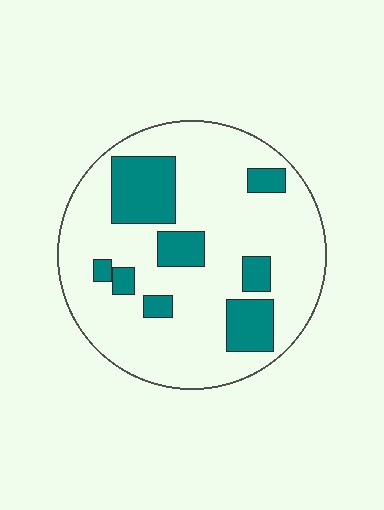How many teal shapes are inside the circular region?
8.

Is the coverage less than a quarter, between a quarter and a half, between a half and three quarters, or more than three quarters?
Less than a quarter.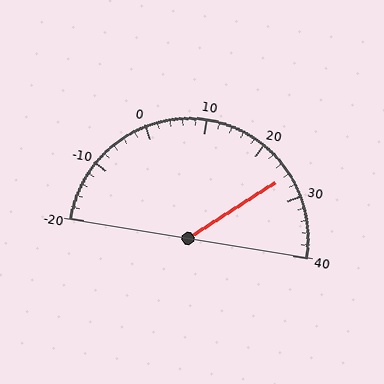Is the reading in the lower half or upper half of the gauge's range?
The reading is in the upper half of the range (-20 to 40).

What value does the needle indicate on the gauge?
The needle indicates approximately 26.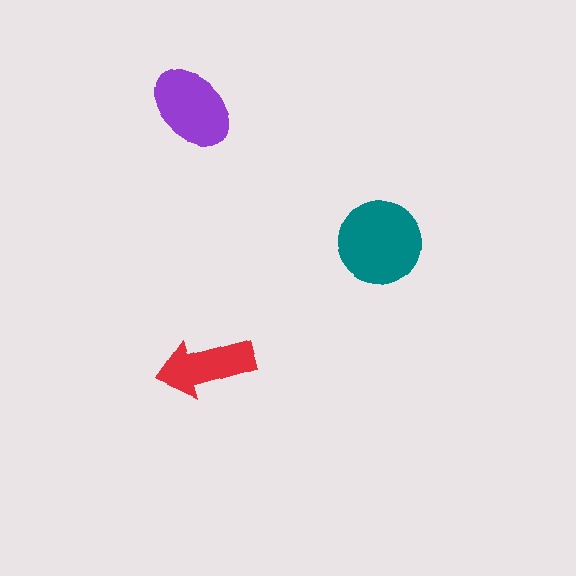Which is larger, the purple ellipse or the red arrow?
The purple ellipse.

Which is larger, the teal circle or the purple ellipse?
The teal circle.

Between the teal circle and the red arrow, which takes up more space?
The teal circle.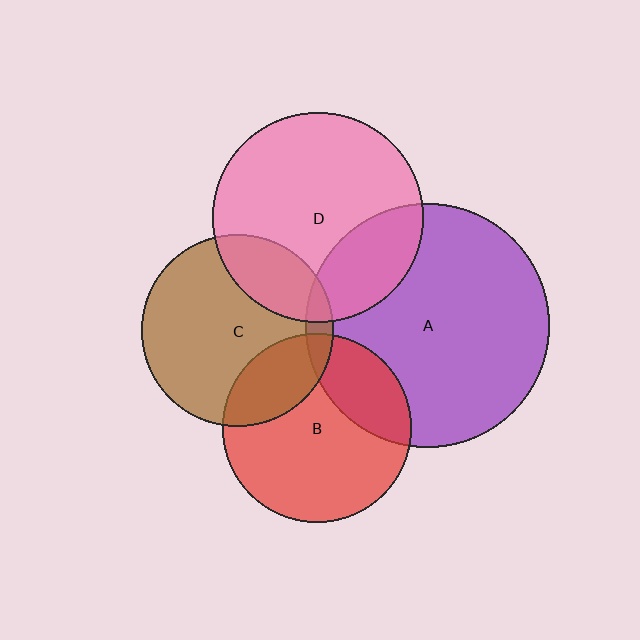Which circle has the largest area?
Circle A (purple).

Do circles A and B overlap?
Yes.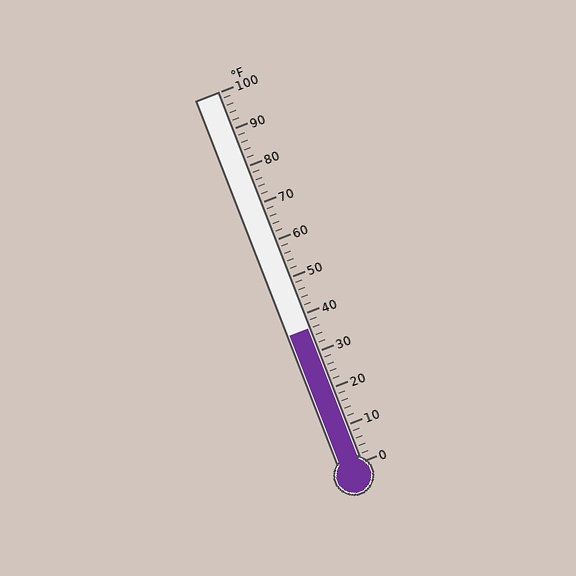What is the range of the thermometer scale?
The thermometer scale ranges from 0°F to 100°F.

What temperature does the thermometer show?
The thermometer shows approximately 36°F.